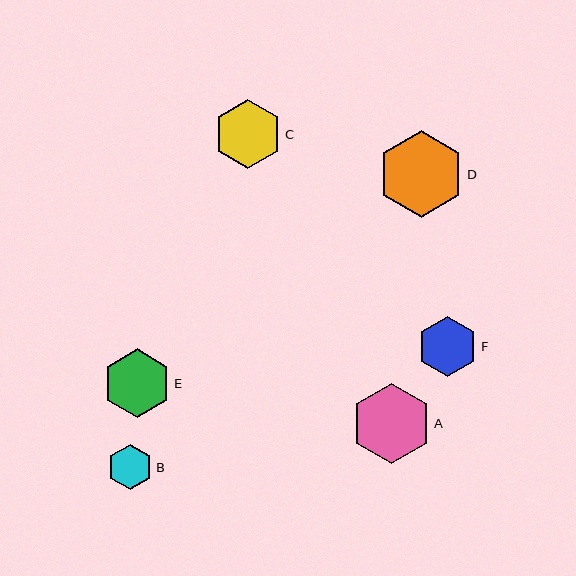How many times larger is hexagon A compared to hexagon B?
Hexagon A is approximately 1.8 times the size of hexagon B.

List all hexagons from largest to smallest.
From largest to smallest: D, A, E, C, F, B.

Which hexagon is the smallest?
Hexagon B is the smallest with a size of approximately 45 pixels.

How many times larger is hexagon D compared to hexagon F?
Hexagon D is approximately 1.4 times the size of hexagon F.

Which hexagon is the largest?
Hexagon D is the largest with a size of approximately 87 pixels.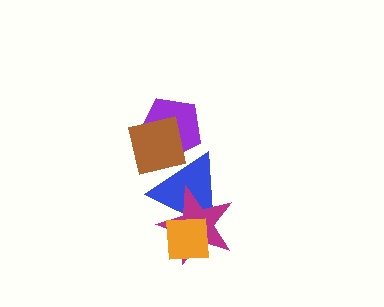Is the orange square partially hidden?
No, no other shape covers it.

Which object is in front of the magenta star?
The orange square is in front of the magenta star.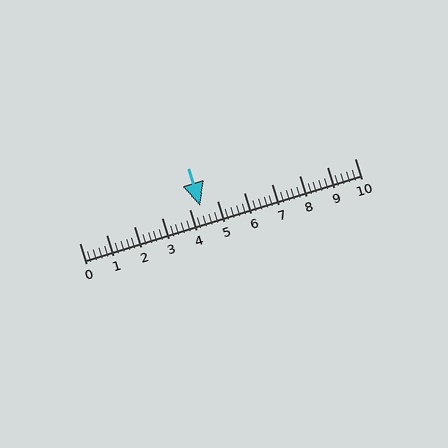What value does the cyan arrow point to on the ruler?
The cyan arrow points to approximately 4.4.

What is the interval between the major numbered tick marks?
The major tick marks are spaced 1 units apart.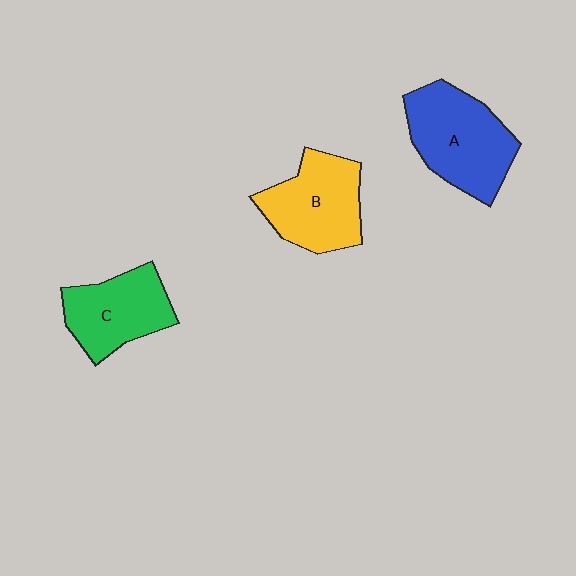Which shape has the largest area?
Shape A (blue).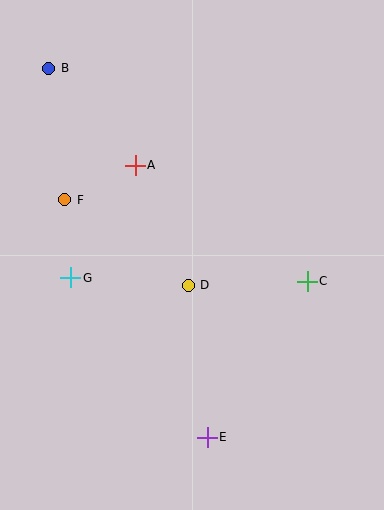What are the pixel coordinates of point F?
Point F is at (65, 200).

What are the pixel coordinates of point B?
Point B is at (49, 68).